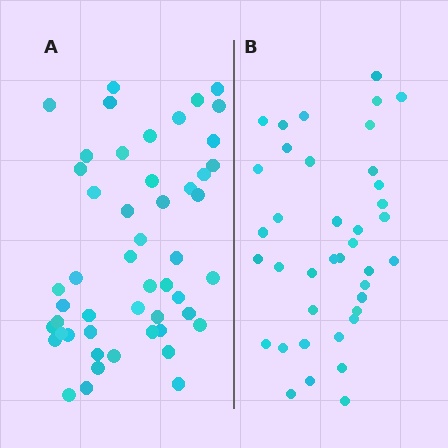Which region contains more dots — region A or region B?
Region A (the left region) has more dots.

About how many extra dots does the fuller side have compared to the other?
Region A has roughly 12 or so more dots than region B.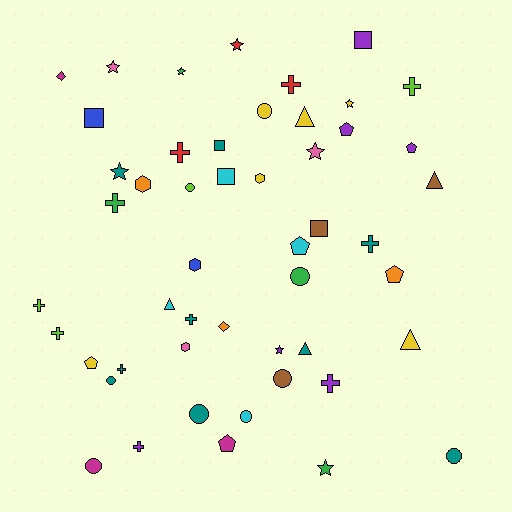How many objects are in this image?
There are 50 objects.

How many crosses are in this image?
There are 11 crosses.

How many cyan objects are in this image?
There are 4 cyan objects.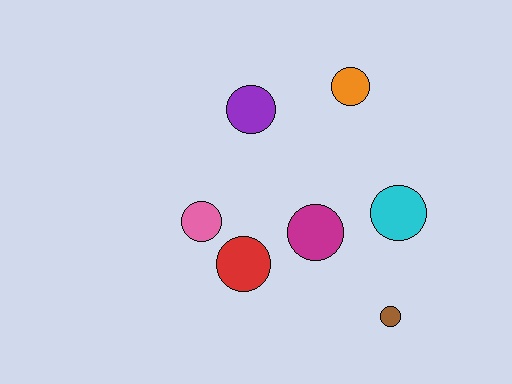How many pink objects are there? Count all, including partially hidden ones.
There is 1 pink object.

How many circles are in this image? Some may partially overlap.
There are 7 circles.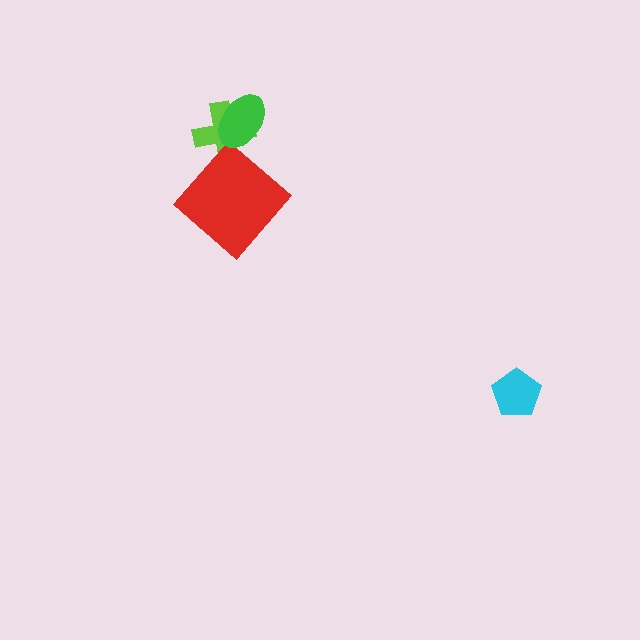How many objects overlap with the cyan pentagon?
0 objects overlap with the cyan pentagon.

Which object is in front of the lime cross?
The green ellipse is in front of the lime cross.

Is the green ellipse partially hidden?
No, no other shape covers it.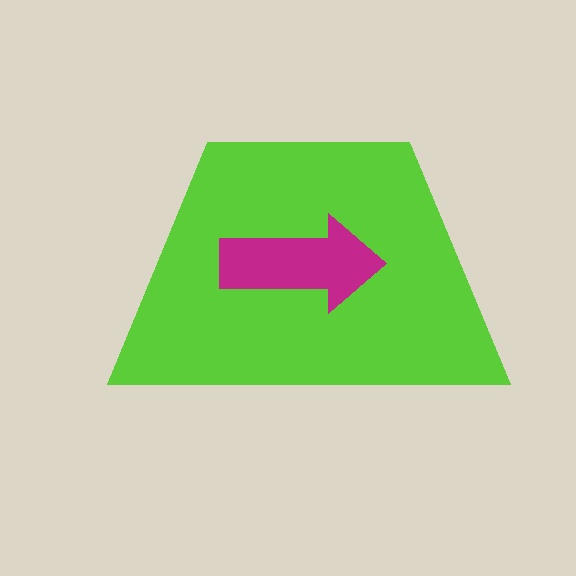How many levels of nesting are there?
2.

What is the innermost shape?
The magenta arrow.